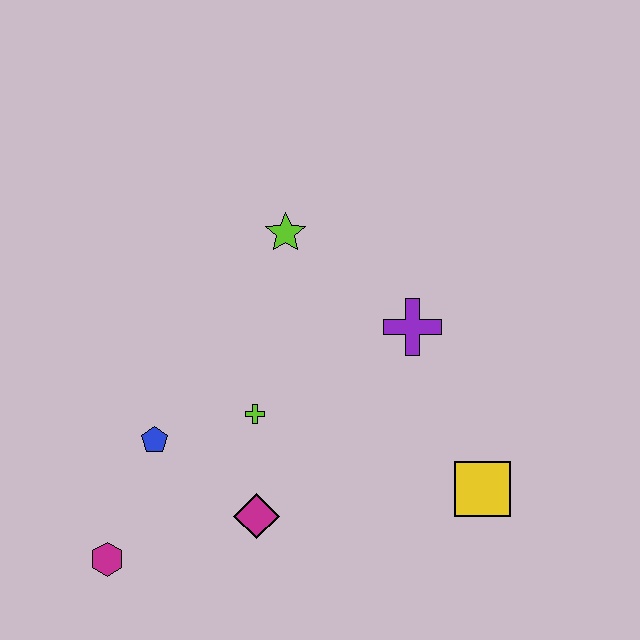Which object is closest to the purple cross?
The lime star is closest to the purple cross.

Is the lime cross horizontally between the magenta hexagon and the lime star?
Yes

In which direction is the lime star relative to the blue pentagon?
The lime star is above the blue pentagon.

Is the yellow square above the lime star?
No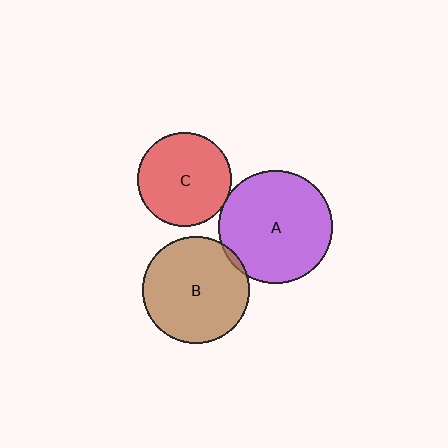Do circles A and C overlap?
Yes.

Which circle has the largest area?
Circle A (purple).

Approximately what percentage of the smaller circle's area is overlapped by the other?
Approximately 5%.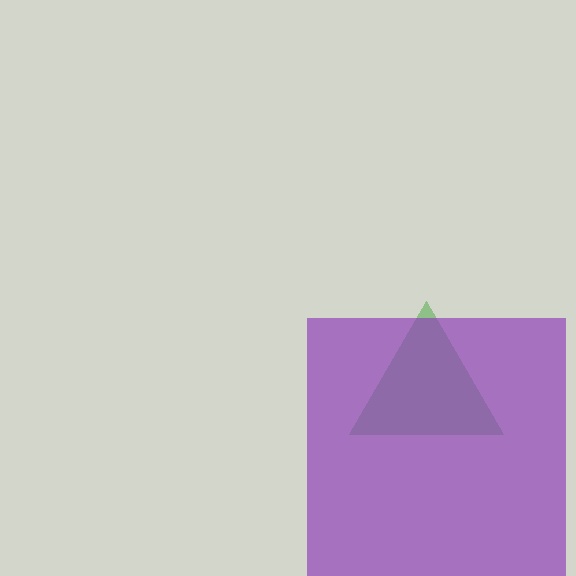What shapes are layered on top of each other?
The layered shapes are: a green triangle, a purple square.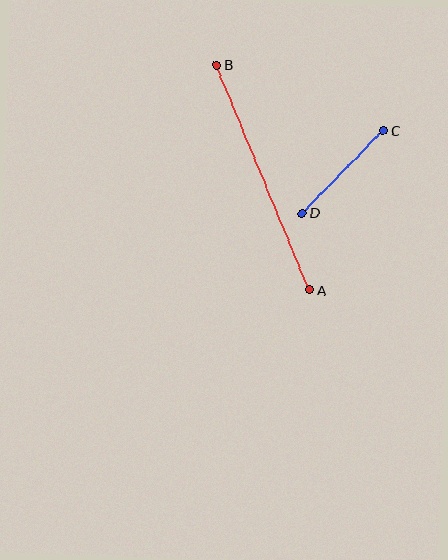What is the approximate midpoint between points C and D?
The midpoint is at approximately (343, 172) pixels.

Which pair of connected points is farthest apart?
Points A and B are farthest apart.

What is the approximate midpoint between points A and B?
The midpoint is at approximately (263, 177) pixels.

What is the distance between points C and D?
The distance is approximately 116 pixels.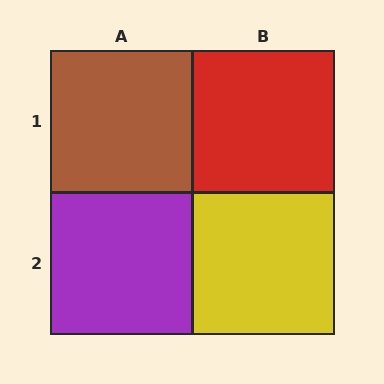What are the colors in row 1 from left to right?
Brown, red.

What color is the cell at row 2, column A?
Purple.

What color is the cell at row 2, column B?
Yellow.